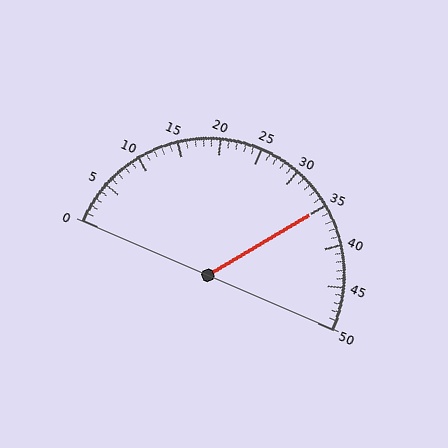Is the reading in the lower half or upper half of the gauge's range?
The reading is in the upper half of the range (0 to 50).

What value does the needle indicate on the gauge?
The needle indicates approximately 35.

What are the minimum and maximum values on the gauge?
The gauge ranges from 0 to 50.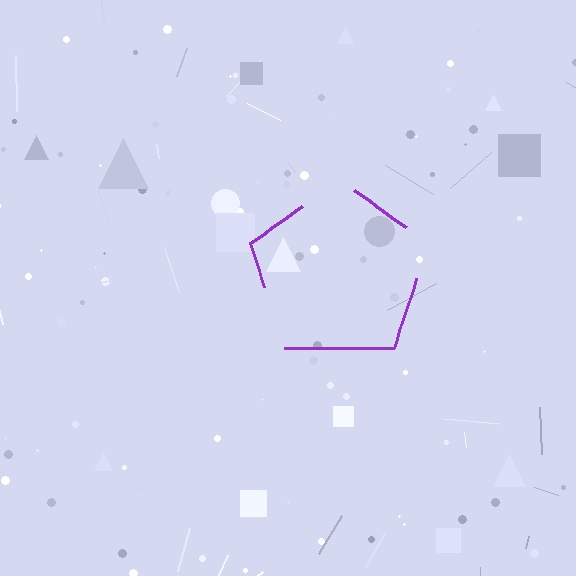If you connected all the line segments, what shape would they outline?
They would outline a pentagon.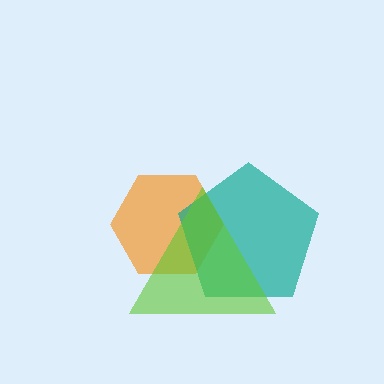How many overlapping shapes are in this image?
There are 3 overlapping shapes in the image.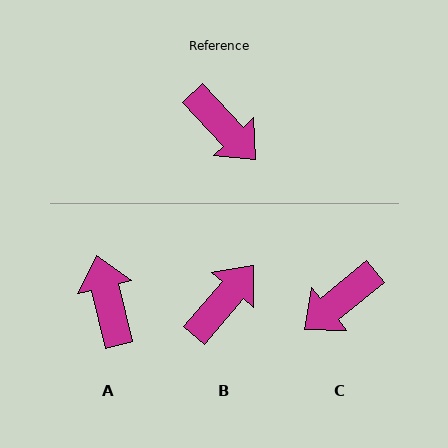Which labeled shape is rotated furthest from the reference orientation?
A, about 151 degrees away.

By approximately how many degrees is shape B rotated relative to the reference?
Approximately 97 degrees counter-clockwise.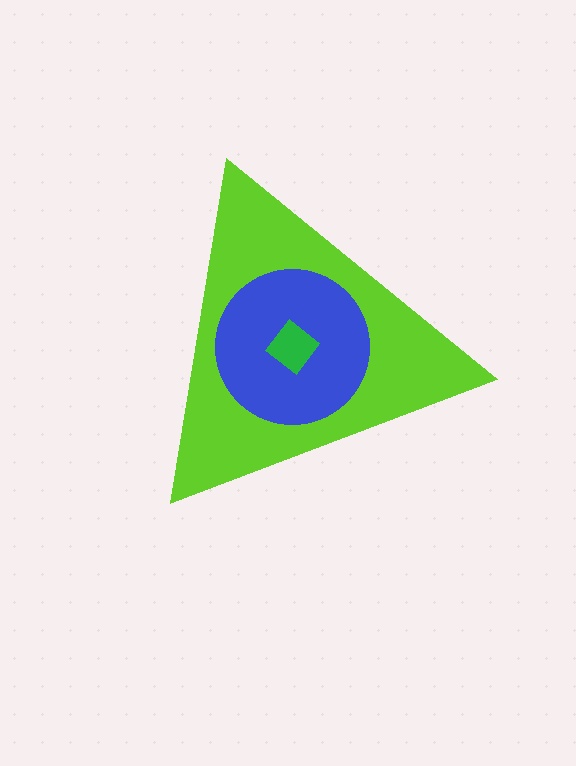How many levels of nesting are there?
3.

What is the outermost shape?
The lime triangle.